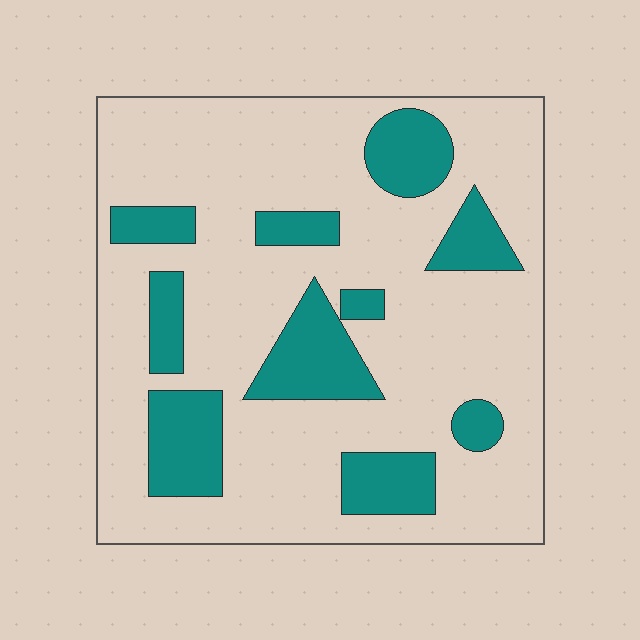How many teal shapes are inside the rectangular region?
10.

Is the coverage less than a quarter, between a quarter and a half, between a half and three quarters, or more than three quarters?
Less than a quarter.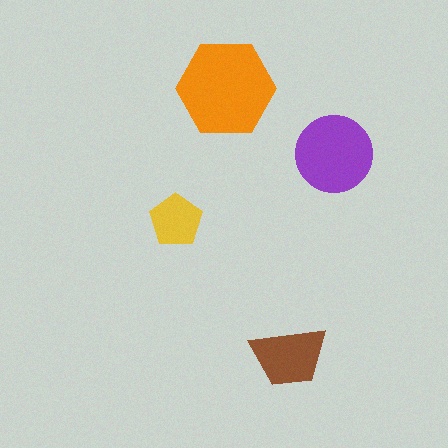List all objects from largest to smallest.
The orange hexagon, the purple circle, the brown trapezoid, the yellow pentagon.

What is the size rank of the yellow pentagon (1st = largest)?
4th.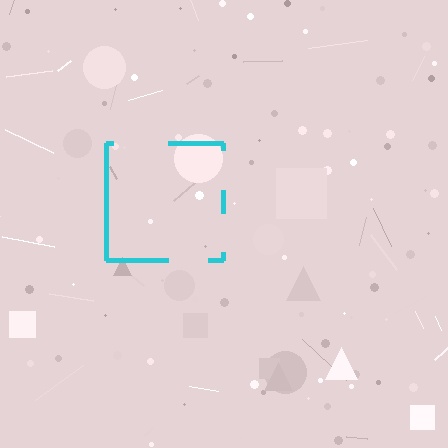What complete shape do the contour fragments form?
The contour fragments form a square.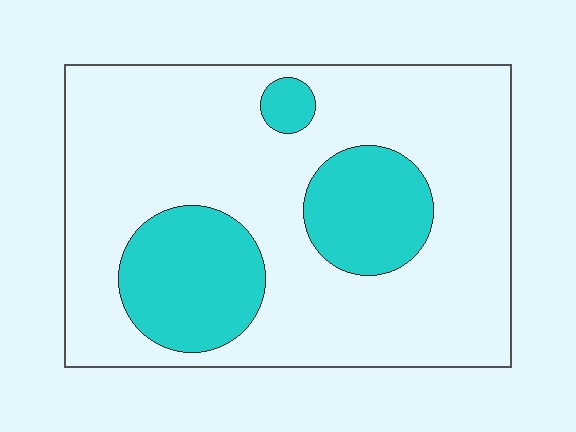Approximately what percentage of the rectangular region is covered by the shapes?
Approximately 25%.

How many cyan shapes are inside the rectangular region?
3.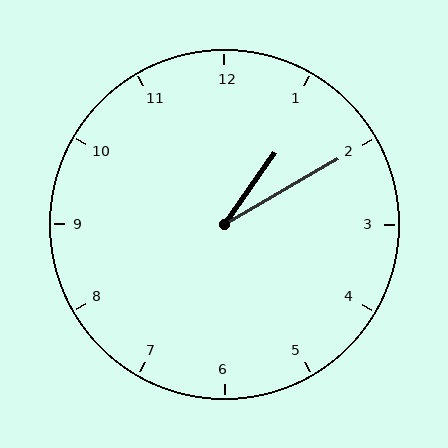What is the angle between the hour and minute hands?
Approximately 25 degrees.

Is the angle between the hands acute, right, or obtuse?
It is acute.